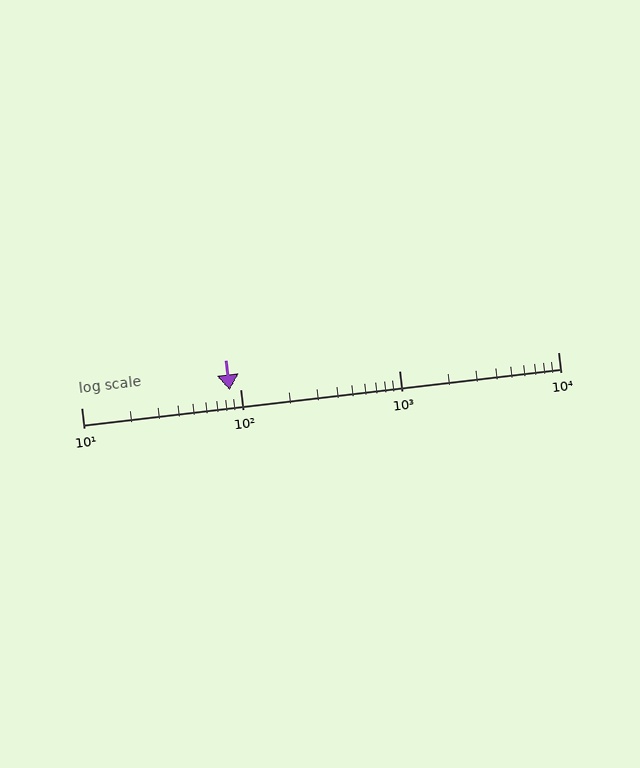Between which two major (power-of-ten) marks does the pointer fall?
The pointer is between 10 and 100.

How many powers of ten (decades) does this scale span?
The scale spans 3 decades, from 10 to 10000.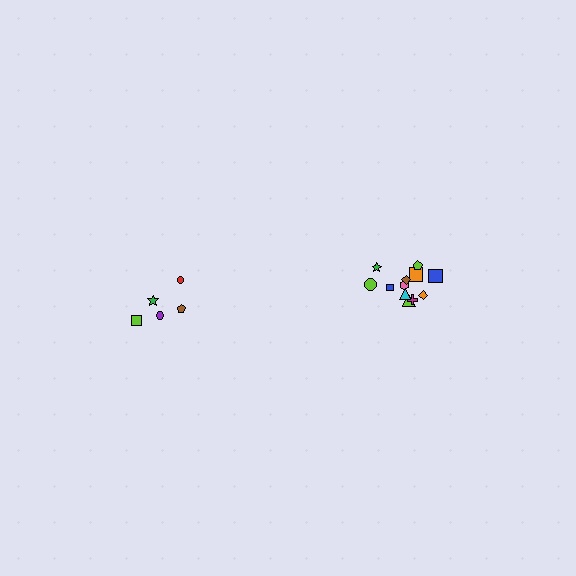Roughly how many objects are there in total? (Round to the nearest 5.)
Roughly 15 objects in total.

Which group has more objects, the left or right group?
The right group.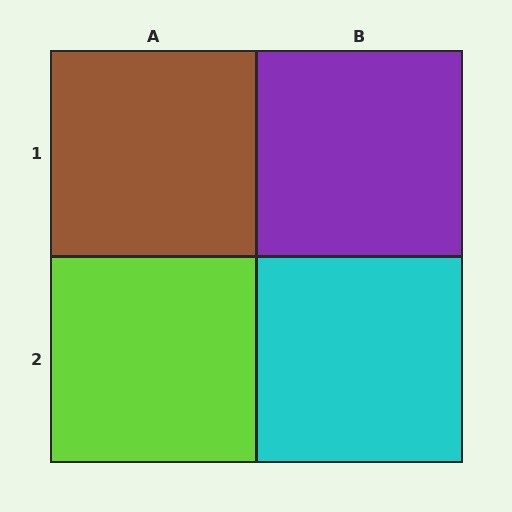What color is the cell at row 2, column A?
Lime.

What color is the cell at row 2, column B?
Cyan.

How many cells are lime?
1 cell is lime.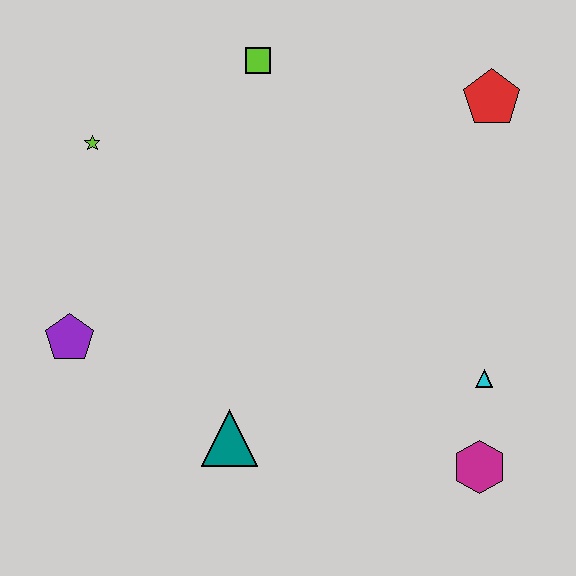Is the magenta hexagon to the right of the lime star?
Yes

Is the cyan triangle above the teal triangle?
Yes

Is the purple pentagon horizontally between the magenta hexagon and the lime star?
No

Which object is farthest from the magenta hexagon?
The lime star is farthest from the magenta hexagon.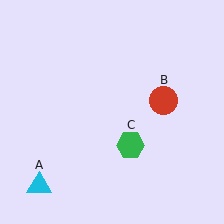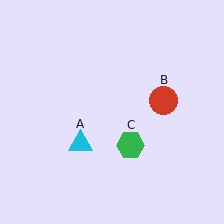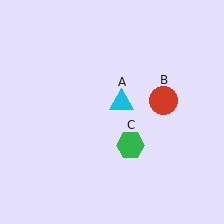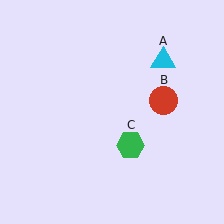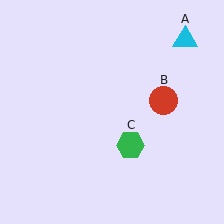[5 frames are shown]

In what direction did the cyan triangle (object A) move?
The cyan triangle (object A) moved up and to the right.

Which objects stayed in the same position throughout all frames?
Red circle (object B) and green hexagon (object C) remained stationary.